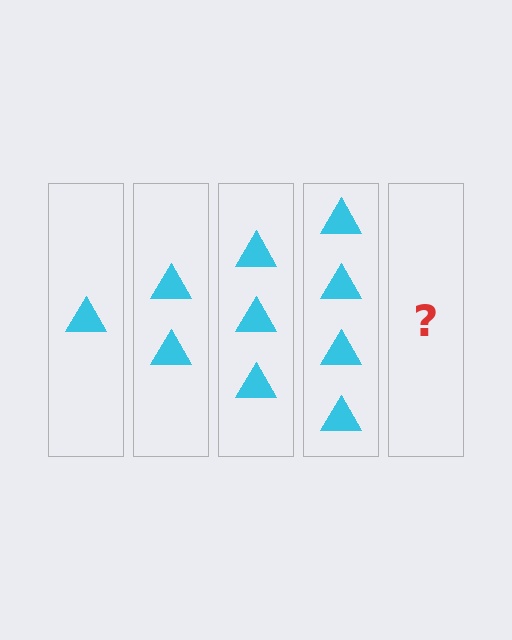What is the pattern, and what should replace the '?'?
The pattern is that each step adds one more triangle. The '?' should be 5 triangles.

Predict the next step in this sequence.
The next step is 5 triangles.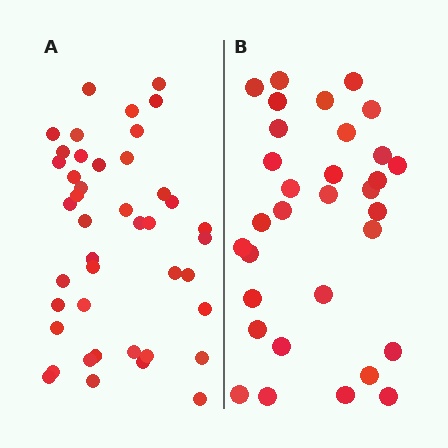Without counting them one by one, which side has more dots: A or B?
Region A (the left region) has more dots.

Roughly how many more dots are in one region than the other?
Region A has roughly 12 or so more dots than region B.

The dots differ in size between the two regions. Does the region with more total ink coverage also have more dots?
No. Region B has more total ink coverage because its dots are larger, but region A actually contains more individual dots. Total area can be misleading — the number of items is what matters here.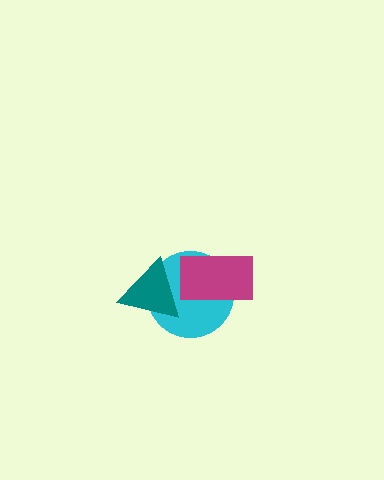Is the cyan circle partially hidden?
Yes, it is partially covered by another shape.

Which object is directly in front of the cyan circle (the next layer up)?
The magenta rectangle is directly in front of the cyan circle.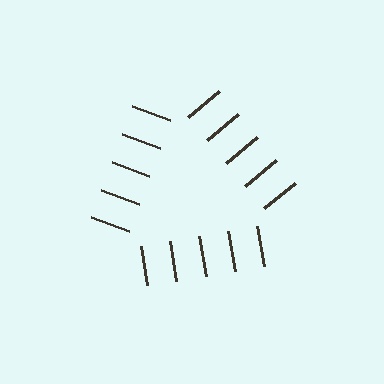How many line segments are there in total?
15 — 5 along each of the 3 edges.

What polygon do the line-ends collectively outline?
An illusory triangle — the line segments terminate on its edges but no continuous stroke is drawn.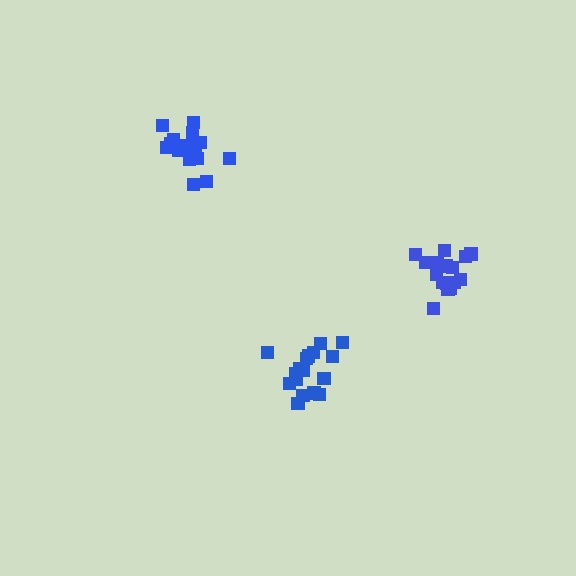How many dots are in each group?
Group 1: 17 dots, Group 2: 16 dots, Group 3: 17 dots (50 total).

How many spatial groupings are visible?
There are 3 spatial groupings.